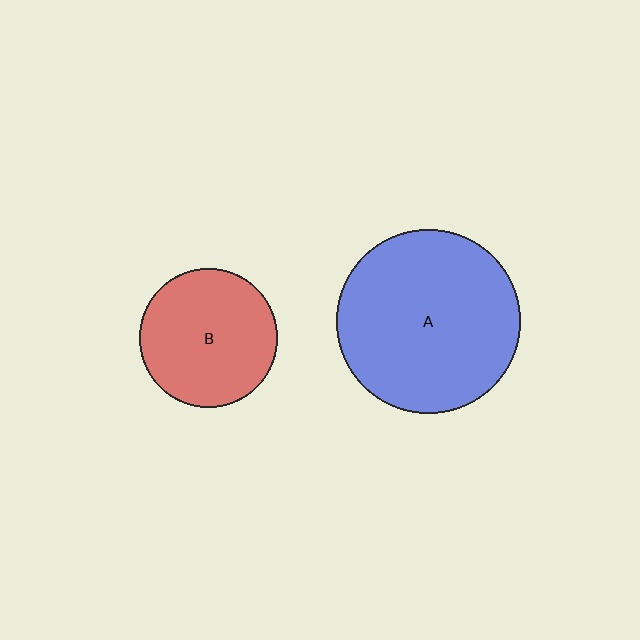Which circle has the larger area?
Circle A (blue).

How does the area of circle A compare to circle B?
Approximately 1.8 times.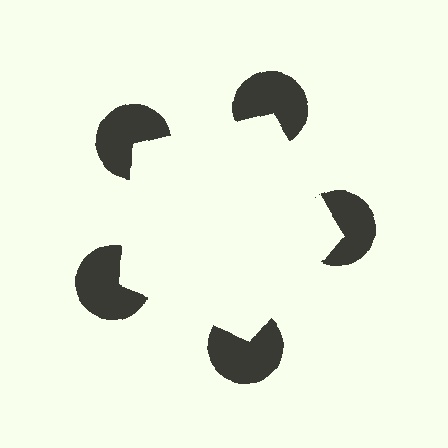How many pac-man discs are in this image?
There are 5 — one at each vertex of the illusory pentagon.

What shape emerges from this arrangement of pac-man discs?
An illusory pentagon — its edges are inferred from the aligned wedge cuts in the pac-man discs, not physically drawn.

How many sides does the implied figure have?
5 sides.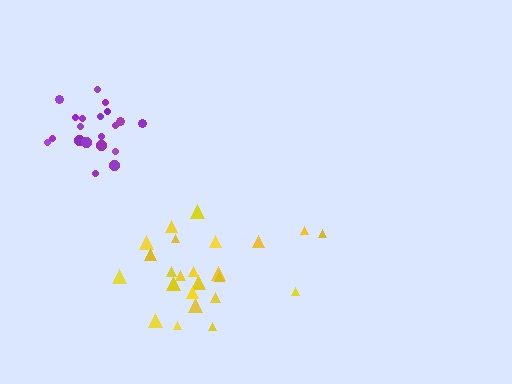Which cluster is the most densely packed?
Purple.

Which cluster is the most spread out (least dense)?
Yellow.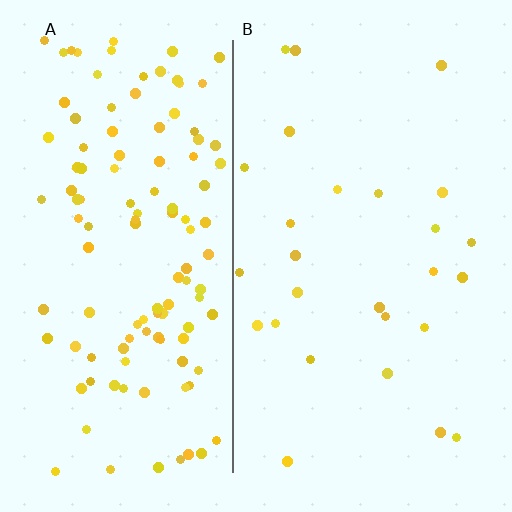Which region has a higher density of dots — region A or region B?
A (the left).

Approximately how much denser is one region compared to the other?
Approximately 4.5× — region A over region B.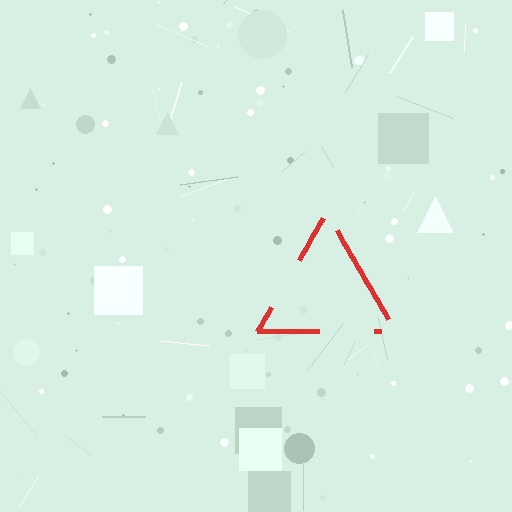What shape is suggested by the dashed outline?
The dashed outline suggests a triangle.